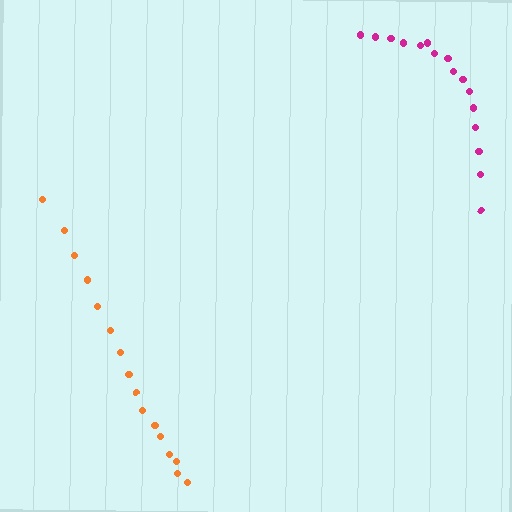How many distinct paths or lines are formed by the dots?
There are 2 distinct paths.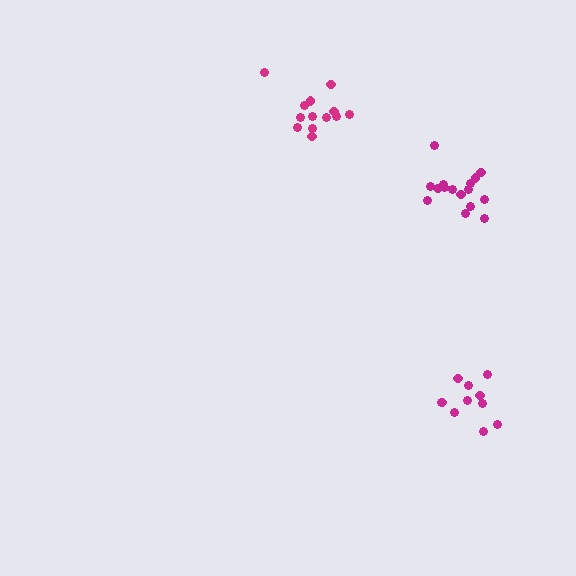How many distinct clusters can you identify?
There are 3 distinct clusters.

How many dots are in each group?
Group 1: 11 dots, Group 2: 16 dots, Group 3: 13 dots (40 total).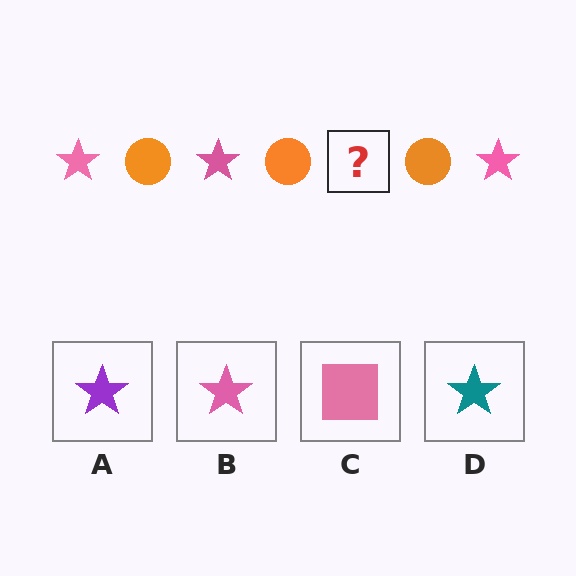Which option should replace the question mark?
Option B.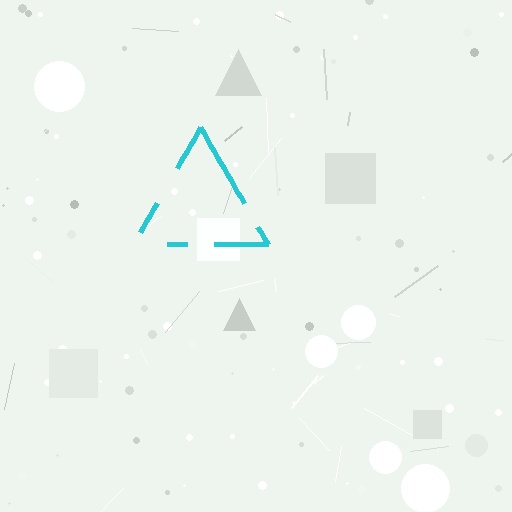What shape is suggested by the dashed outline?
The dashed outline suggests a triangle.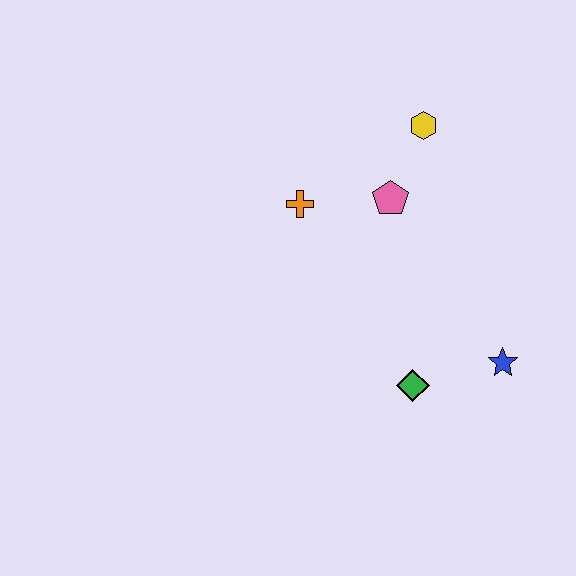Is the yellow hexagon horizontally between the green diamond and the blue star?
Yes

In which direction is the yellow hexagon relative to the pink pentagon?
The yellow hexagon is above the pink pentagon.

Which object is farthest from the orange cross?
The blue star is farthest from the orange cross.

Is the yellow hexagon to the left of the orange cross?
No